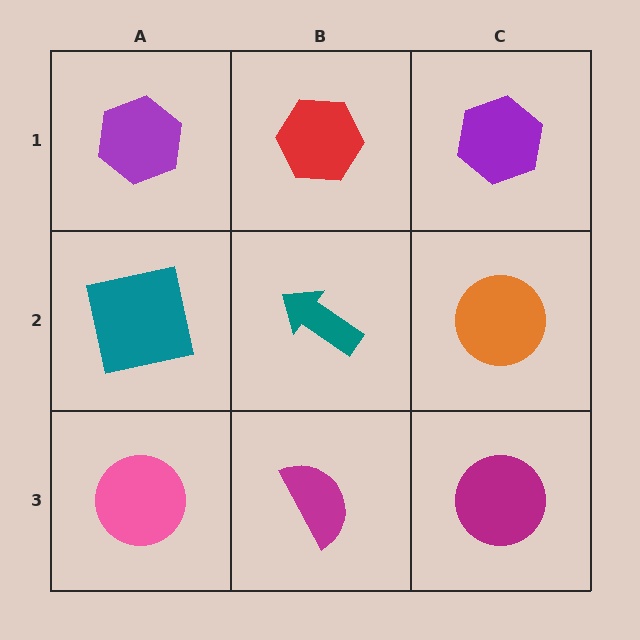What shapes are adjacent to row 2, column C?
A purple hexagon (row 1, column C), a magenta circle (row 3, column C), a teal arrow (row 2, column B).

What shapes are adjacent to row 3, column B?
A teal arrow (row 2, column B), a pink circle (row 3, column A), a magenta circle (row 3, column C).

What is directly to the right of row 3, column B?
A magenta circle.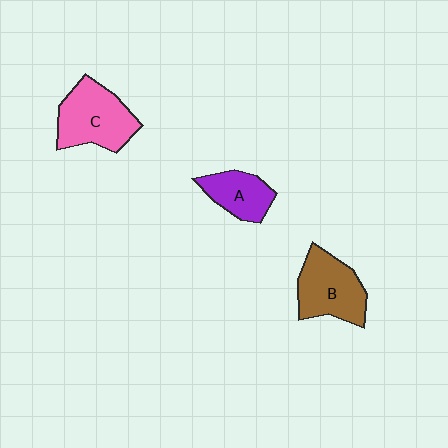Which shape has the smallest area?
Shape A (purple).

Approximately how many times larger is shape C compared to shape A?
Approximately 1.6 times.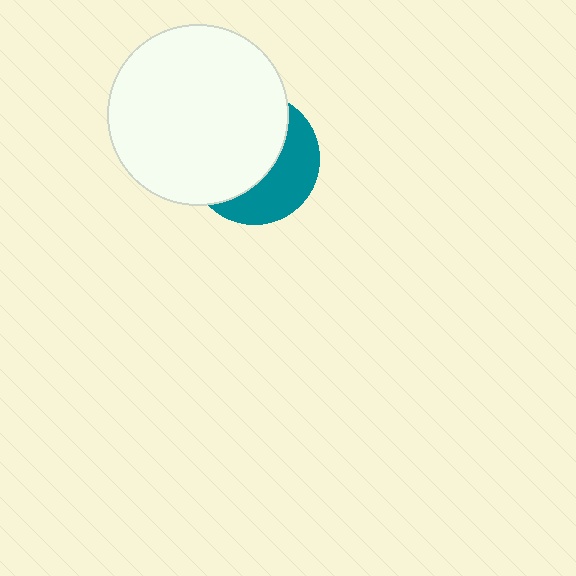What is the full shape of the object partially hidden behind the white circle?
The partially hidden object is a teal circle.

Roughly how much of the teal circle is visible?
A small part of it is visible (roughly 40%).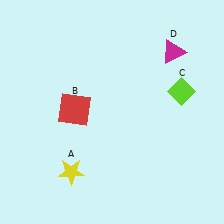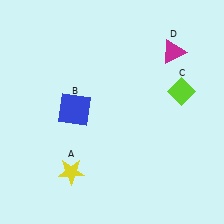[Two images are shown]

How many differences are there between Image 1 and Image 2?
There is 1 difference between the two images.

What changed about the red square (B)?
In Image 1, B is red. In Image 2, it changed to blue.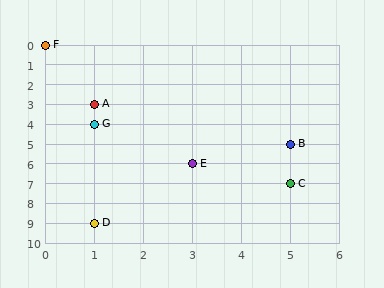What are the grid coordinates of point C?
Point C is at grid coordinates (5, 7).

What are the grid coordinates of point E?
Point E is at grid coordinates (3, 6).